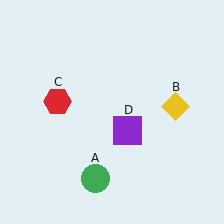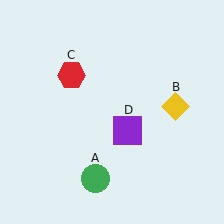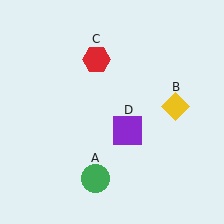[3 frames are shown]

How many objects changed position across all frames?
1 object changed position: red hexagon (object C).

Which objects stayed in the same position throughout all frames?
Green circle (object A) and yellow diamond (object B) and purple square (object D) remained stationary.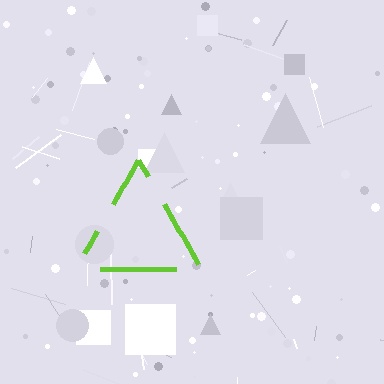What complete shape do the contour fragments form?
The contour fragments form a triangle.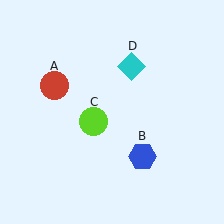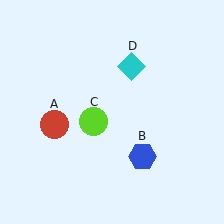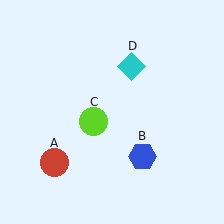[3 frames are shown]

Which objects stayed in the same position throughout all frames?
Blue hexagon (object B) and lime circle (object C) and cyan diamond (object D) remained stationary.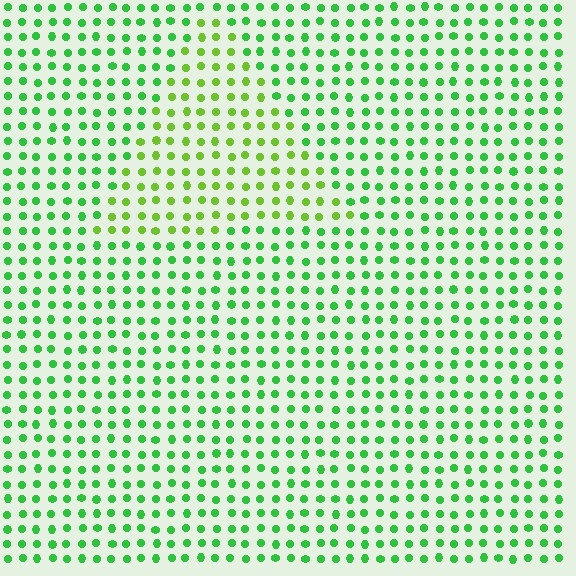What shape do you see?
I see a triangle.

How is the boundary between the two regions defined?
The boundary is defined purely by a slight shift in hue (about 32 degrees). Spacing, size, and orientation are identical on both sides.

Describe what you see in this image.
The image is filled with small green elements in a uniform arrangement. A triangle-shaped region is visible where the elements are tinted to a slightly different hue, forming a subtle color boundary.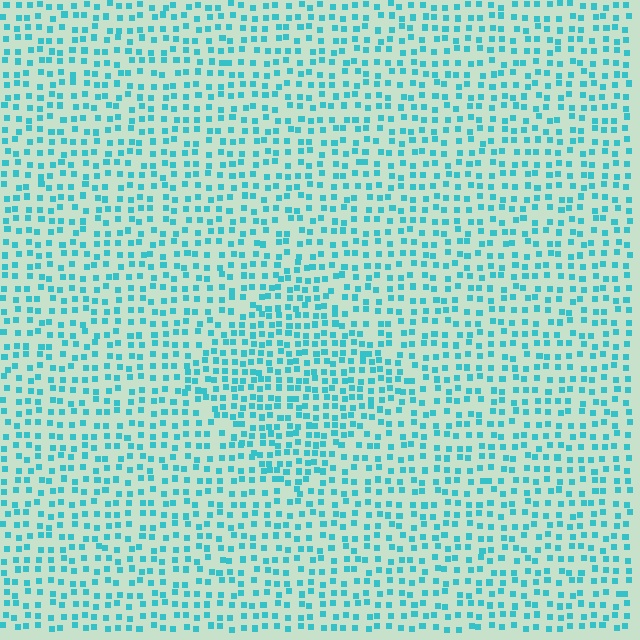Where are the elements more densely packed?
The elements are more densely packed inside the diamond boundary.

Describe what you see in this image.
The image contains small cyan elements arranged at two different densities. A diamond-shaped region is visible where the elements are more densely packed than the surrounding area.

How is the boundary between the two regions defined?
The boundary is defined by a change in element density (approximately 1.5x ratio). All elements are the same color, size, and shape.